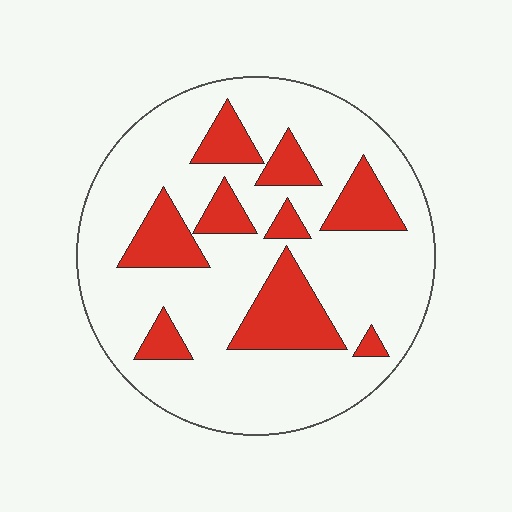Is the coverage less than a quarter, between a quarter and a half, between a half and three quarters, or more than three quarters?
Less than a quarter.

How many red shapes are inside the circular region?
9.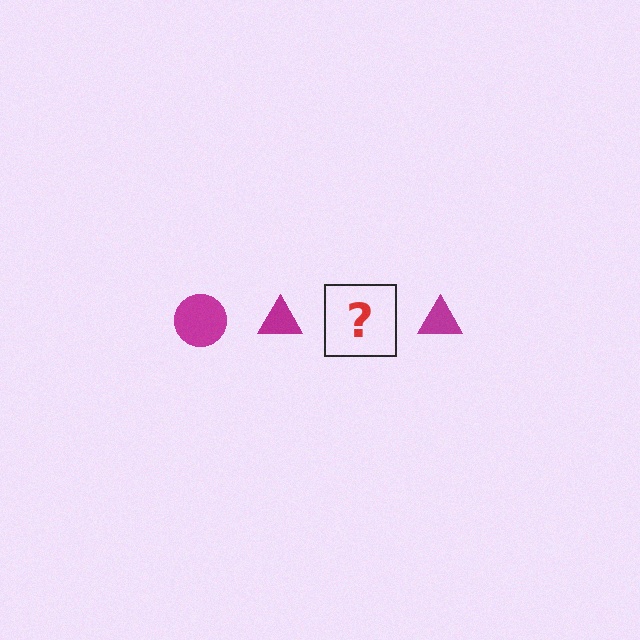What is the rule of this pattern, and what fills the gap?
The rule is that the pattern cycles through circle, triangle shapes in magenta. The gap should be filled with a magenta circle.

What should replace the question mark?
The question mark should be replaced with a magenta circle.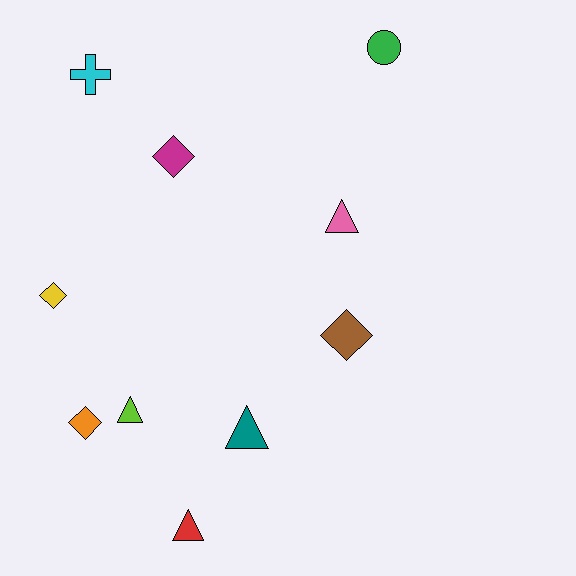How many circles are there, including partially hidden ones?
There is 1 circle.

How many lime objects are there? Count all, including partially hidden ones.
There is 1 lime object.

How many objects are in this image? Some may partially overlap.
There are 10 objects.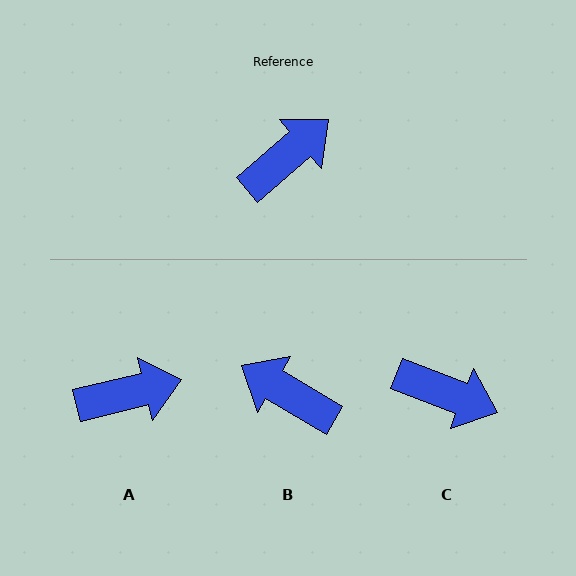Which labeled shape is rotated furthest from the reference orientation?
B, about 109 degrees away.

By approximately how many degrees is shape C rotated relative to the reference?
Approximately 62 degrees clockwise.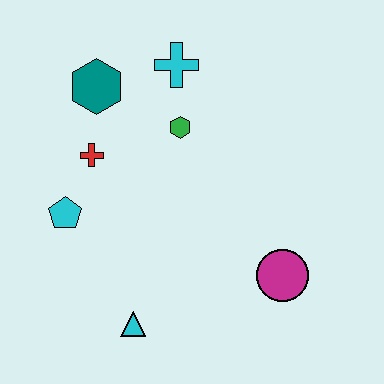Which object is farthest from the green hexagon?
The cyan triangle is farthest from the green hexagon.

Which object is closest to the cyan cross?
The green hexagon is closest to the cyan cross.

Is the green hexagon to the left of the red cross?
No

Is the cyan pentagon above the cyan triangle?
Yes